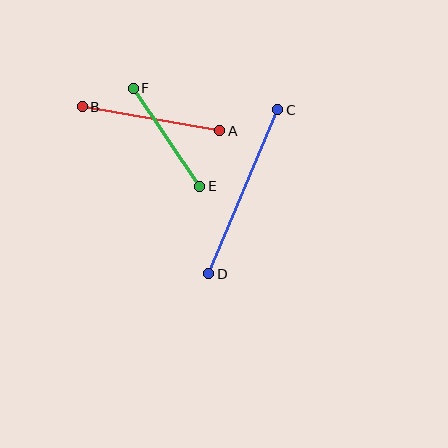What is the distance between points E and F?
The distance is approximately 118 pixels.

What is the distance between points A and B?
The distance is approximately 140 pixels.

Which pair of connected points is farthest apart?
Points C and D are farthest apart.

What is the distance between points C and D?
The distance is approximately 178 pixels.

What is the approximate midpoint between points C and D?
The midpoint is at approximately (243, 192) pixels.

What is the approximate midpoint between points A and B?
The midpoint is at approximately (151, 119) pixels.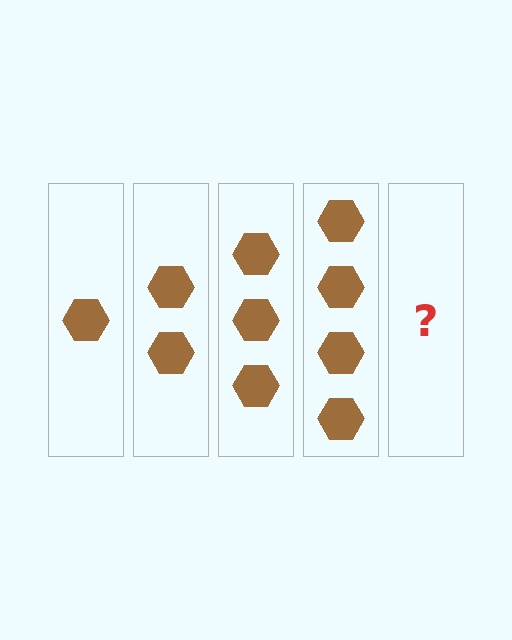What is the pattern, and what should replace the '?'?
The pattern is that each step adds one more hexagon. The '?' should be 5 hexagons.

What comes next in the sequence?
The next element should be 5 hexagons.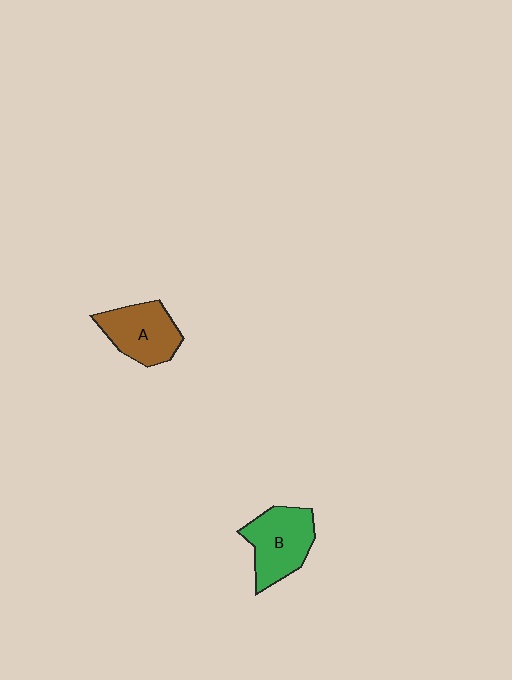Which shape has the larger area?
Shape B (green).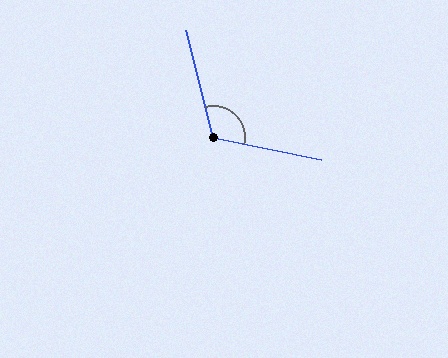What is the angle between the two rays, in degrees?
Approximately 115 degrees.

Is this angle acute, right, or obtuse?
It is obtuse.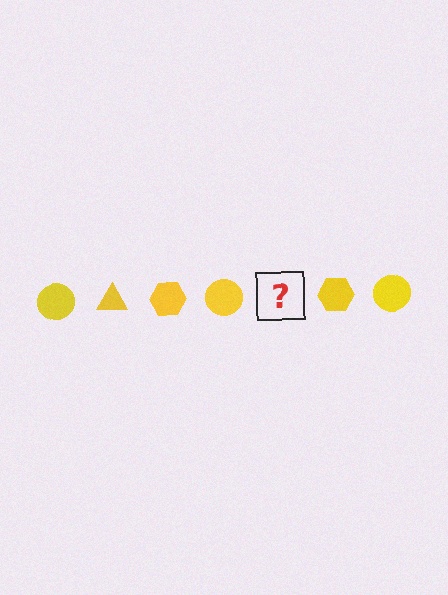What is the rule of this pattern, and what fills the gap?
The rule is that the pattern cycles through circle, triangle, hexagon shapes in yellow. The gap should be filled with a yellow triangle.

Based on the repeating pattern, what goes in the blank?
The blank should be a yellow triangle.